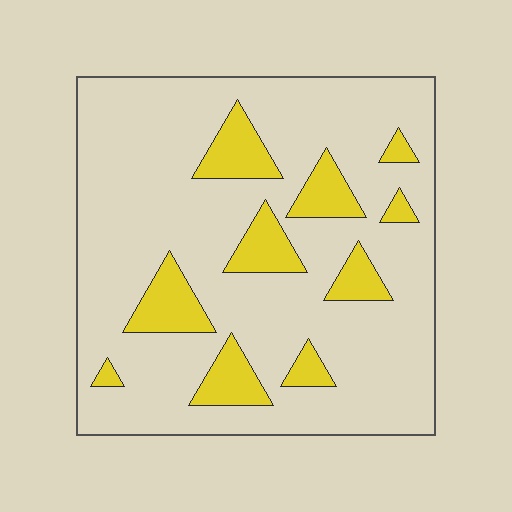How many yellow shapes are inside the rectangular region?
10.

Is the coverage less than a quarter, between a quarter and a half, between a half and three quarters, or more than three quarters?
Less than a quarter.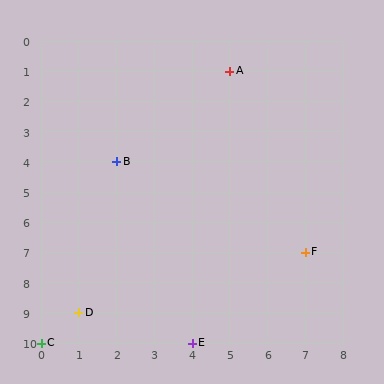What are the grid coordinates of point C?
Point C is at grid coordinates (0, 10).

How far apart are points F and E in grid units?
Points F and E are 3 columns and 3 rows apart (about 4.2 grid units diagonally).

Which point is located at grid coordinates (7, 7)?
Point F is at (7, 7).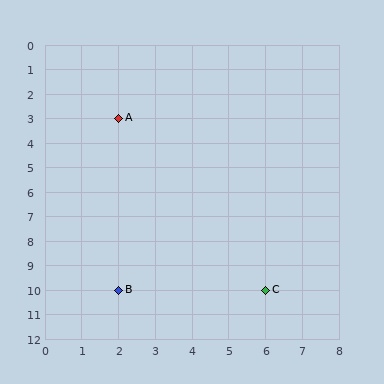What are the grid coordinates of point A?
Point A is at grid coordinates (2, 3).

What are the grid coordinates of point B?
Point B is at grid coordinates (2, 10).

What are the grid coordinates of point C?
Point C is at grid coordinates (6, 10).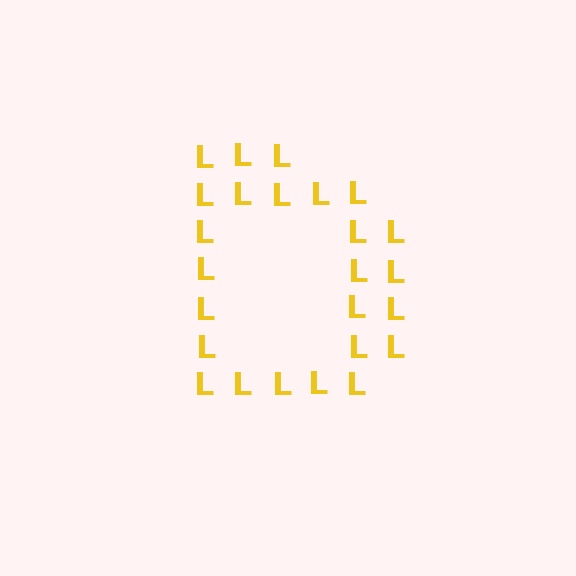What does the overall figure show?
The overall figure shows the letter D.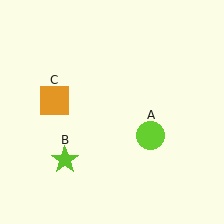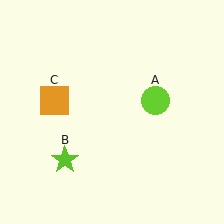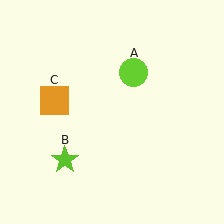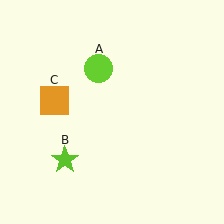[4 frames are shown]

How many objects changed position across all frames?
1 object changed position: lime circle (object A).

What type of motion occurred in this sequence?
The lime circle (object A) rotated counterclockwise around the center of the scene.